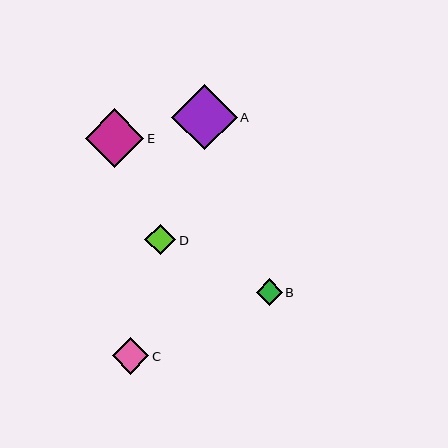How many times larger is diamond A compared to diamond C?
Diamond A is approximately 1.8 times the size of diamond C.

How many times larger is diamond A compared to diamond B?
Diamond A is approximately 2.5 times the size of diamond B.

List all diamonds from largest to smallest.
From largest to smallest: A, E, C, D, B.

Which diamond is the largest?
Diamond A is the largest with a size of approximately 66 pixels.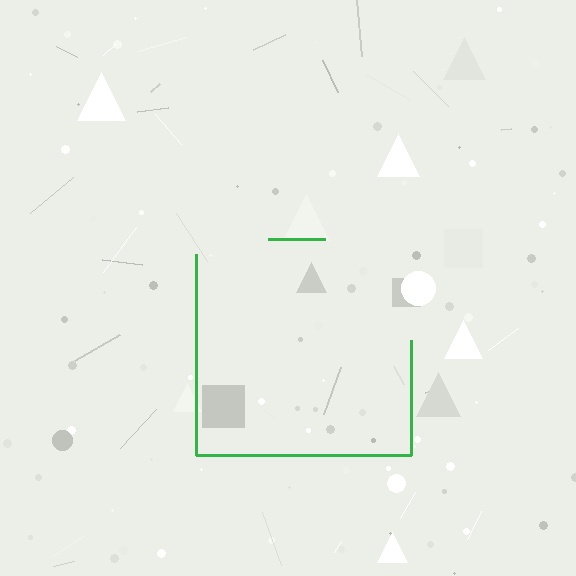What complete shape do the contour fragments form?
The contour fragments form a square.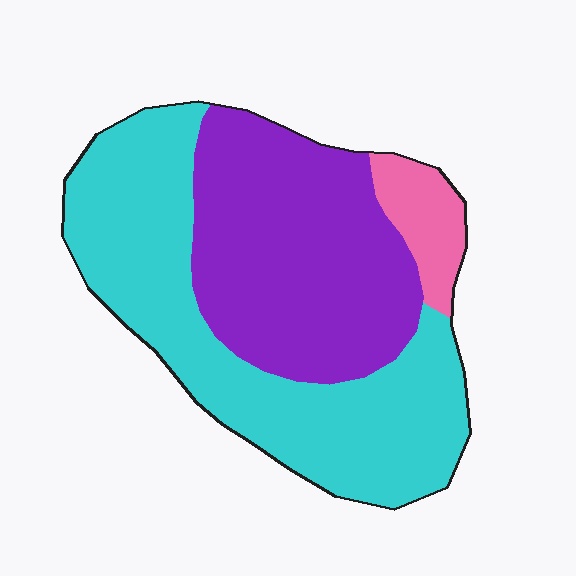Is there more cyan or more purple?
Cyan.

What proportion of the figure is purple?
Purple covers roughly 40% of the figure.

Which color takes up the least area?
Pink, at roughly 10%.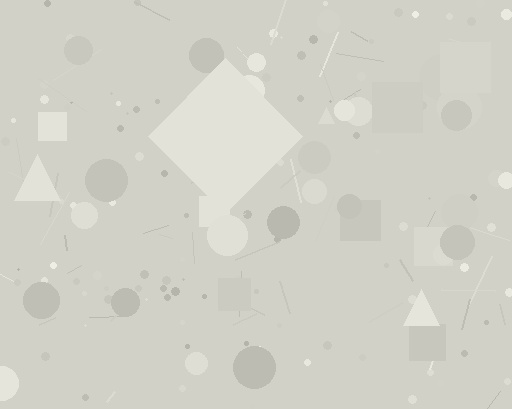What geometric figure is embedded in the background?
A diamond is embedded in the background.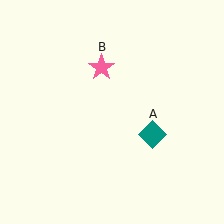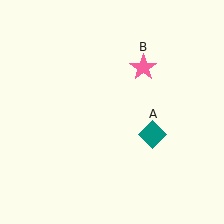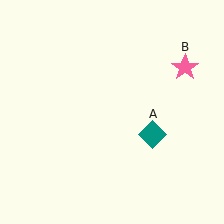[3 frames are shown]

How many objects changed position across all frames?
1 object changed position: pink star (object B).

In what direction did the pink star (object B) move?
The pink star (object B) moved right.